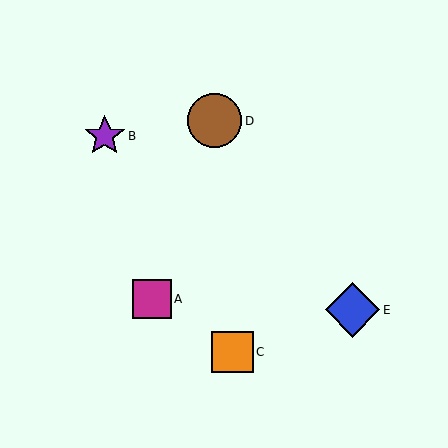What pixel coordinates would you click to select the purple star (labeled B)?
Click at (105, 136) to select the purple star B.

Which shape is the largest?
The blue diamond (labeled E) is the largest.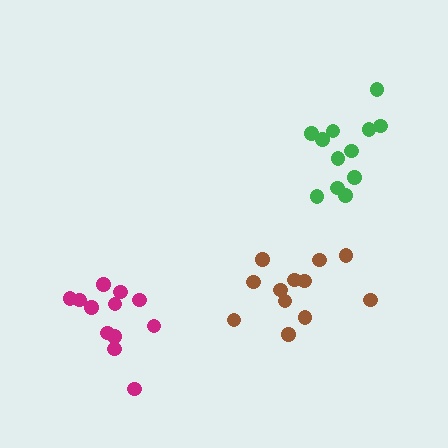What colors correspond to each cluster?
The clusters are colored: brown, magenta, green.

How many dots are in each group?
Group 1: 12 dots, Group 2: 12 dots, Group 3: 12 dots (36 total).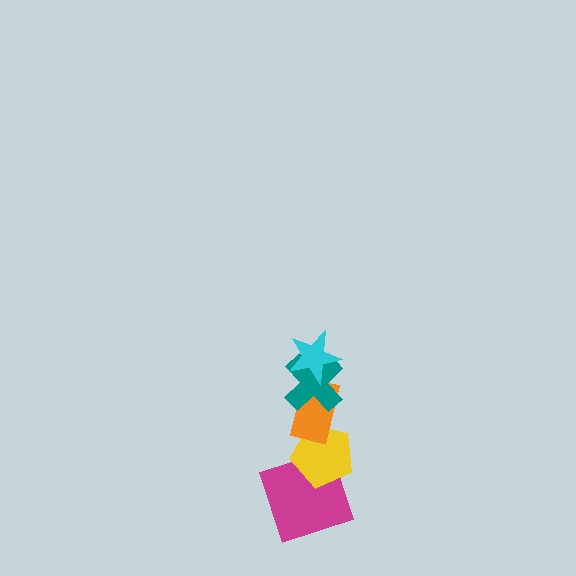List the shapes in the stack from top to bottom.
From top to bottom: the cyan star, the teal cross, the orange rectangle, the yellow pentagon, the magenta square.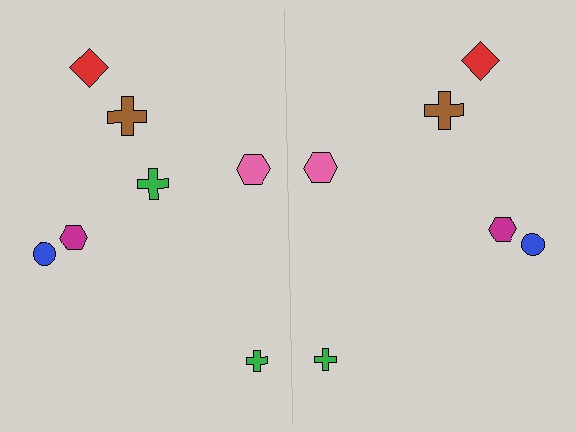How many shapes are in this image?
There are 13 shapes in this image.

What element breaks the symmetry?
A green cross is missing from the right side.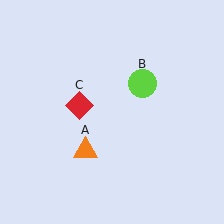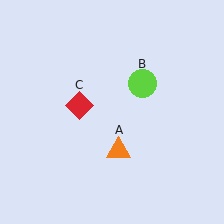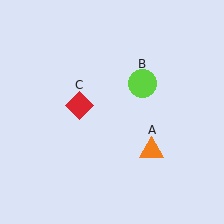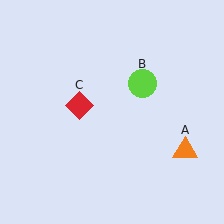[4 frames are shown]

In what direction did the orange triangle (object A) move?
The orange triangle (object A) moved right.